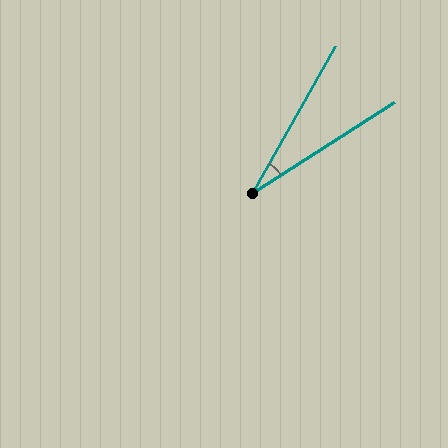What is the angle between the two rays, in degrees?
Approximately 28 degrees.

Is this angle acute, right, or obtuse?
It is acute.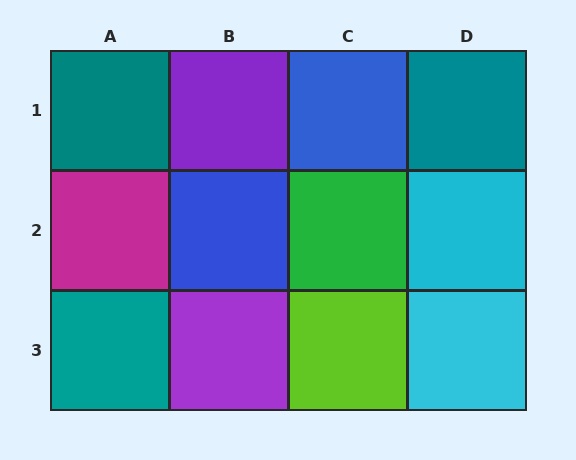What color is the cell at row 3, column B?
Purple.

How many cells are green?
1 cell is green.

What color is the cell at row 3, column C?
Lime.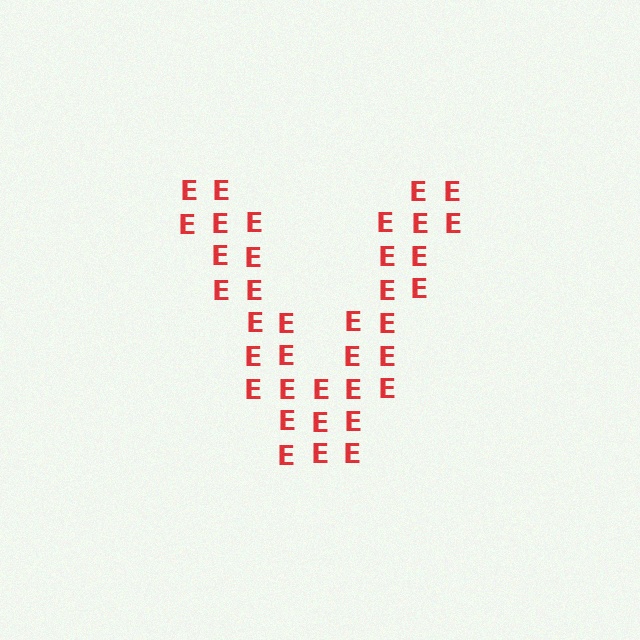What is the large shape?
The large shape is the letter V.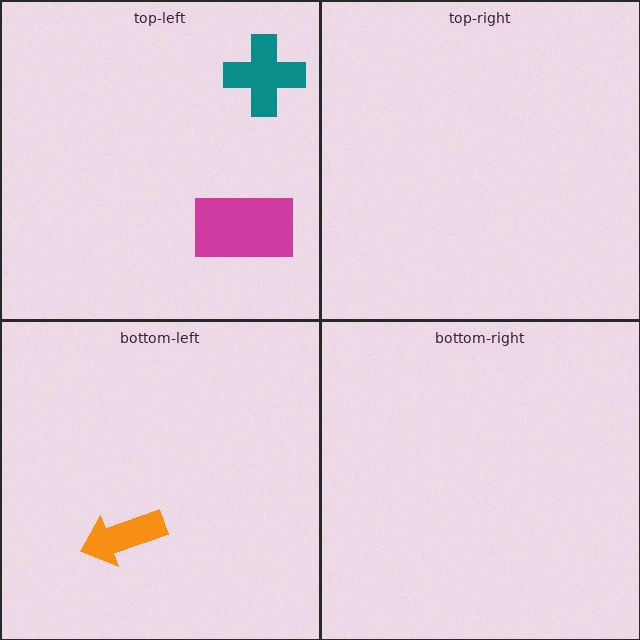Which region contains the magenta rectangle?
The top-left region.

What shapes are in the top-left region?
The teal cross, the magenta rectangle.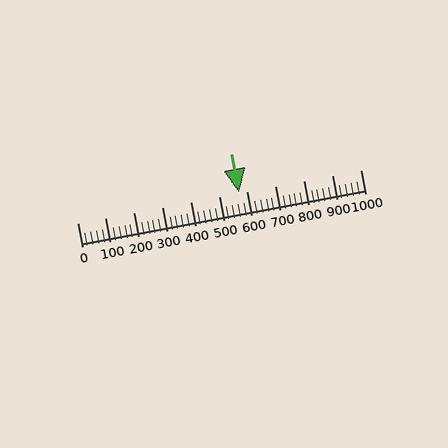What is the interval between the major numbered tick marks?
The major tick marks are spaced 100 units apart.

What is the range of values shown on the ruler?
The ruler shows values from 0 to 1000.